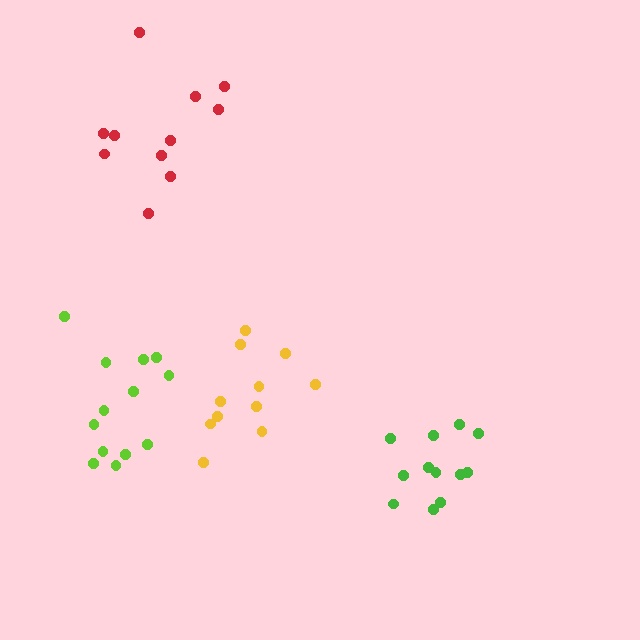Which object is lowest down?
The green cluster is bottommost.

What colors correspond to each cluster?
The clusters are colored: green, yellow, lime, red.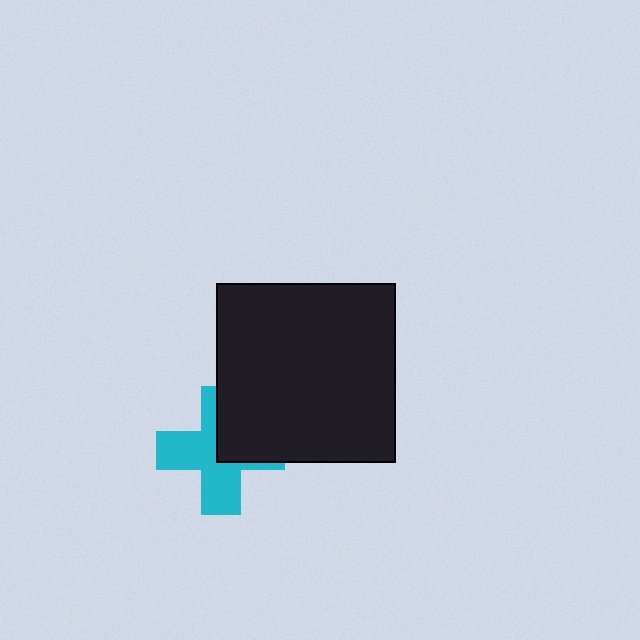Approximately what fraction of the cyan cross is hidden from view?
Roughly 40% of the cyan cross is hidden behind the black rectangle.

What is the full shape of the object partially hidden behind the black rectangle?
The partially hidden object is a cyan cross.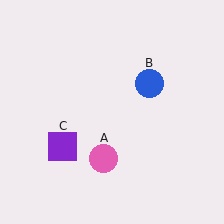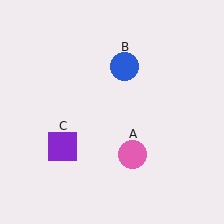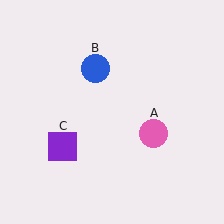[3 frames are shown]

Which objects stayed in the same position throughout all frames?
Purple square (object C) remained stationary.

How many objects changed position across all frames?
2 objects changed position: pink circle (object A), blue circle (object B).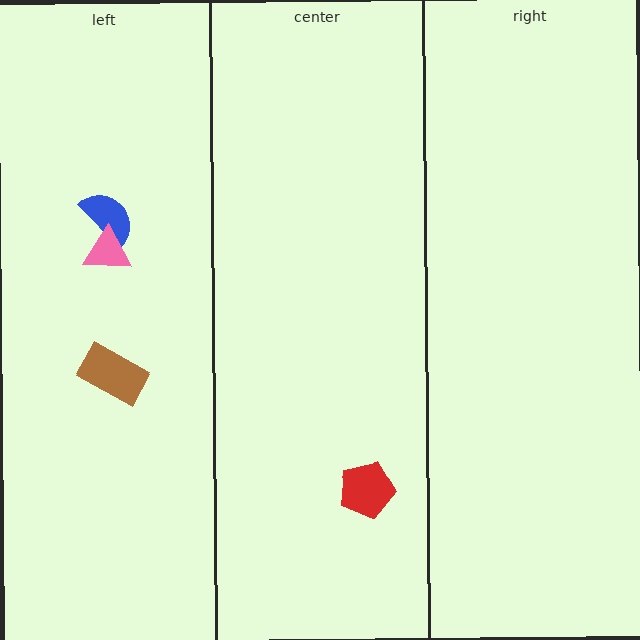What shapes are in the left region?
The blue semicircle, the brown rectangle, the pink triangle.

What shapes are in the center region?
The red pentagon.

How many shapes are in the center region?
1.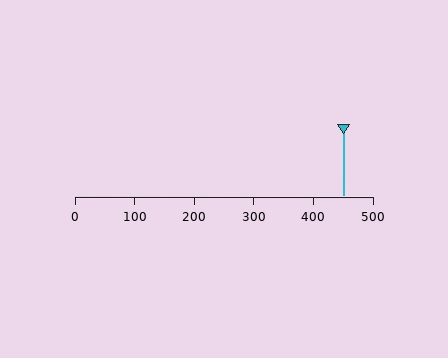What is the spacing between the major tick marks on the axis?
The major ticks are spaced 100 apart.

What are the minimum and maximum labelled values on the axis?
The axis runs from 0 to 500.